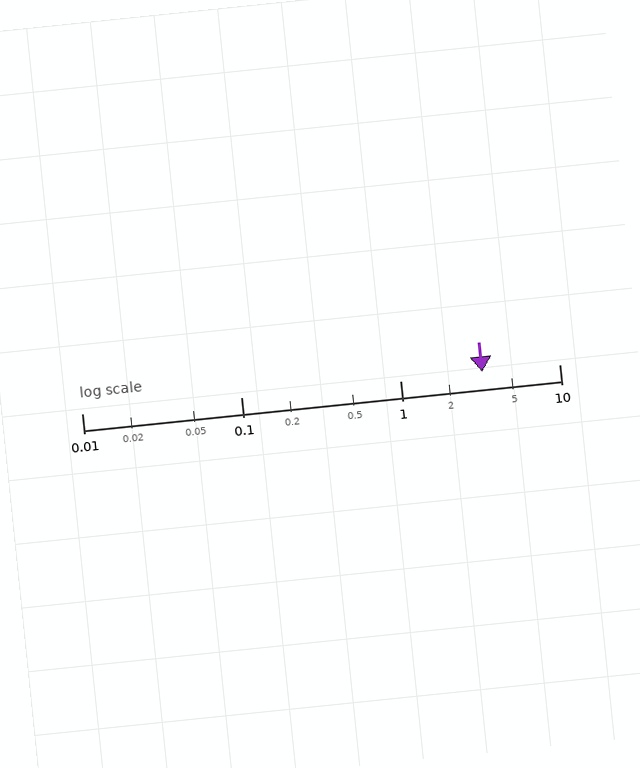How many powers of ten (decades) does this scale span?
The scale spans 3 decades, from 0.01 to 10.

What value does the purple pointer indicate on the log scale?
The pointer indicates approximately 3.3.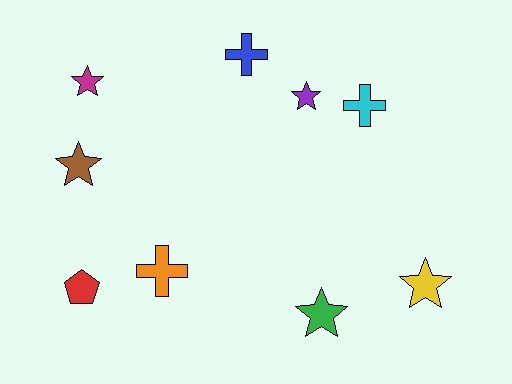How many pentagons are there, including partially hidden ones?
There is 1 pentagon.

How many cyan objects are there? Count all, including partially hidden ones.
There is 1 cyan object.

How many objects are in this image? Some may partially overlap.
There are 9 objects.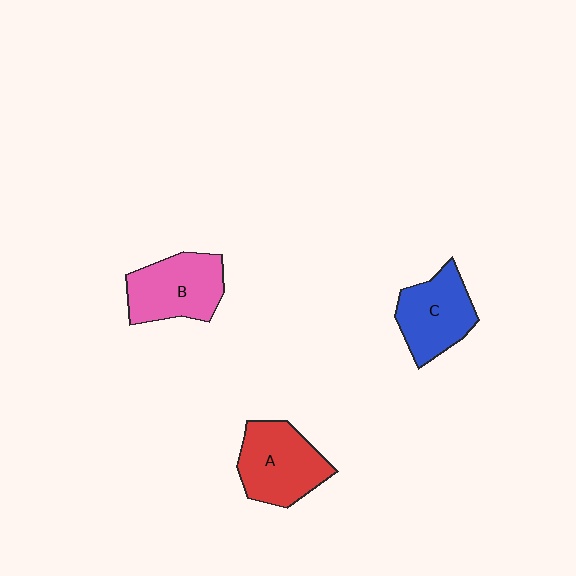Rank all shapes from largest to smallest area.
From largest to smallest: A (red), B (pink), C (blue).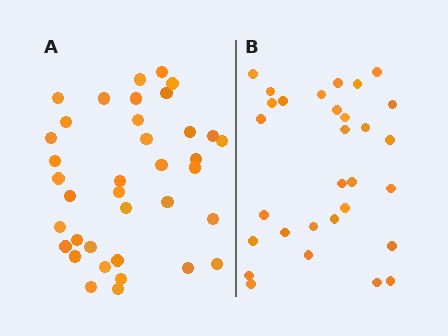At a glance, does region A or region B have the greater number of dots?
Region A (the left region) has more dots.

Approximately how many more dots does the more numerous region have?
Region A has roughly 8 or so more dots than region B.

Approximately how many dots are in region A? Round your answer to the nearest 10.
About 40 dots. (The exact count is 37, which rounds to 40.)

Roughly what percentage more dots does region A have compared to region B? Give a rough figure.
About 25% more.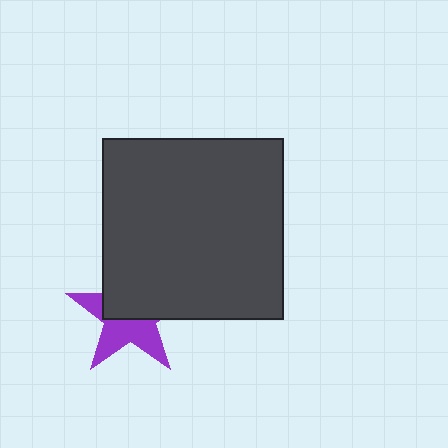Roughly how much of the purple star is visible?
About half of it is visible (roughly 49%).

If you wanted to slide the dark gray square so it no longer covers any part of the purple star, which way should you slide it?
Slide it up — that is the most direct way to separate the two shapes.